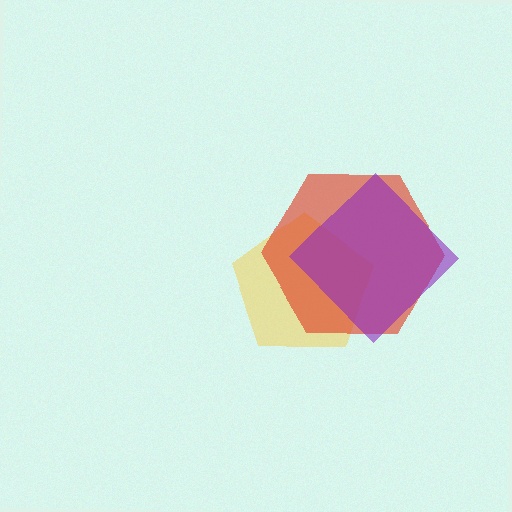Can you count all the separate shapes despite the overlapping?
Yes, there are 3 separate shapes.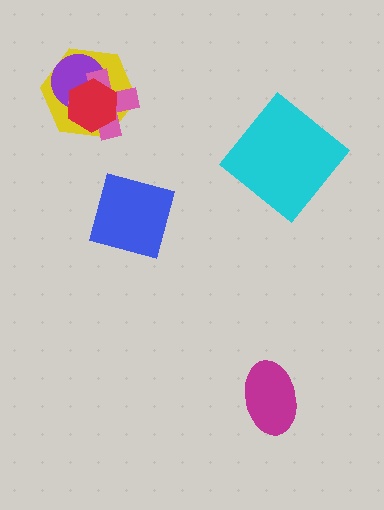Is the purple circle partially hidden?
Yes, it is partially covered by another shape.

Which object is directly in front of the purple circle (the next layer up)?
The pink cross is directly in front of the purple circle.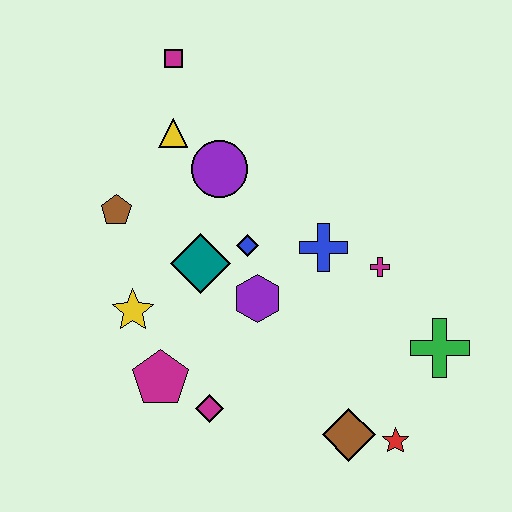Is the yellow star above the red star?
Yes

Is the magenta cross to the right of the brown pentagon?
Yes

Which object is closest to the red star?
The brown diamond is closest to the red star.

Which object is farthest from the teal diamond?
The red star is farthest from the teal diamond.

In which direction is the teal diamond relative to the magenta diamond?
The teal diamond is above the magenta diamond.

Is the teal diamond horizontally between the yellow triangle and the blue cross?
Yes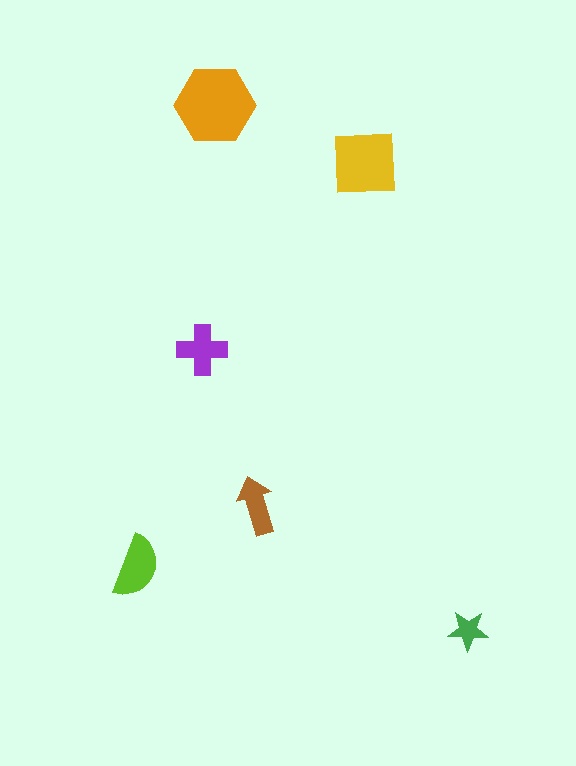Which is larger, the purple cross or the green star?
The purple cross.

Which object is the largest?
The orange hexagon.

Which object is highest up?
The orange hexagon is topmost.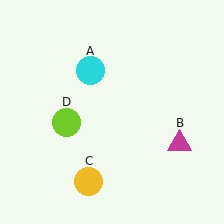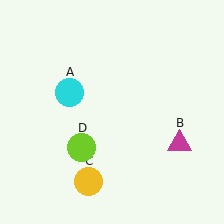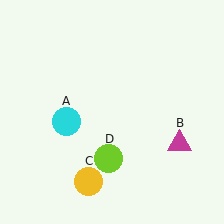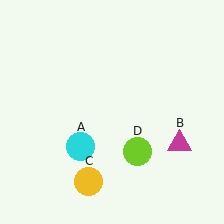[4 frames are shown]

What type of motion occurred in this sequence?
The cyan circle (object A), lime circle (object D) rotated counterclockwise around the center of the scene.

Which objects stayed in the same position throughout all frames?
Magenta triangle (object B) and yellow circle (object C) remained stationary.